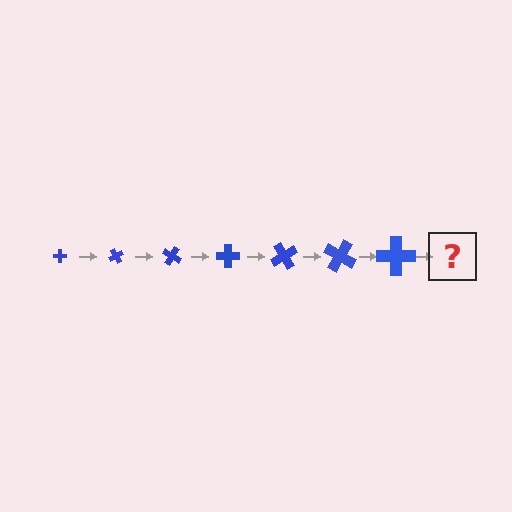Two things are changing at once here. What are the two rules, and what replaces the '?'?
The two rules are that the cross grows larger each step and it rotates 60 degrees each step. The '?' should be a cross, larger than the previous one and rotated 420 degrees from the start.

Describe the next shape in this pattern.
It should be a cross, larger than the previous one and rotated 420 degrees from the start.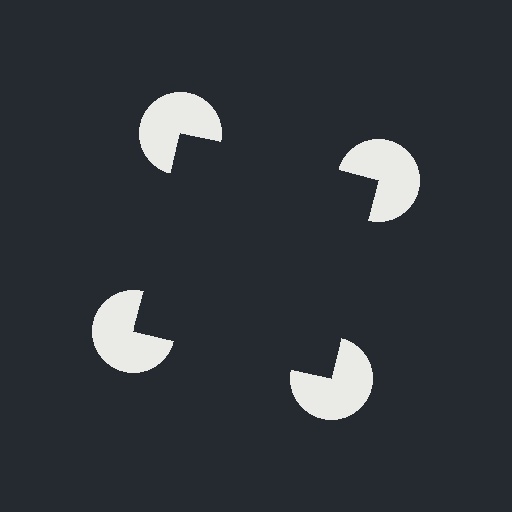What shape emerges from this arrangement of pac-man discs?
An illusory square — its edges are inferred from the aligned wedge cuts in the pac-man discs, not physically drawn.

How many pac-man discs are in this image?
There are 4 — one at each vertex of the illusory square.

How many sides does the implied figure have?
4 sides.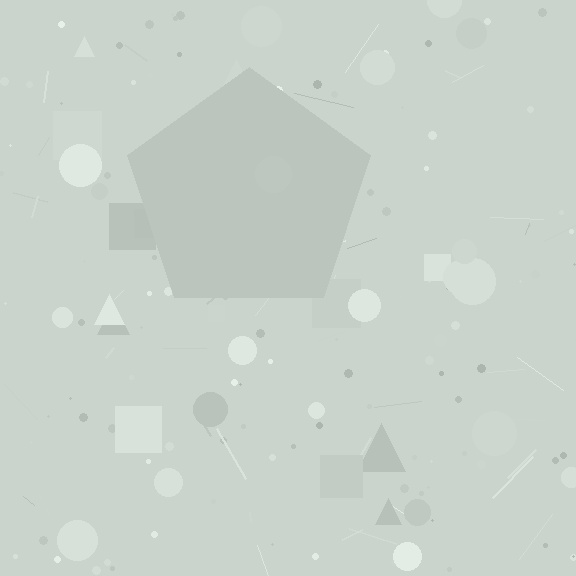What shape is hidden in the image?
A pentagon is hidden in the image.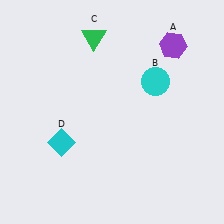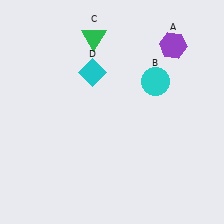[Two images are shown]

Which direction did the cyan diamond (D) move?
The cyan diamond (D) moved up.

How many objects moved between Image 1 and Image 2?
1 object moved between the two images.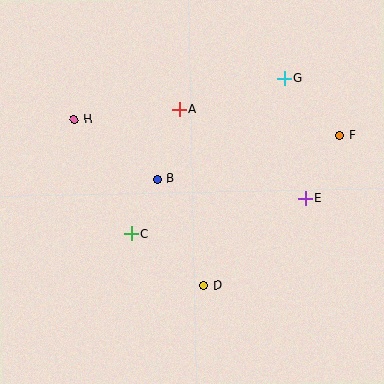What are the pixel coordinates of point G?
Point G is at (284, 79).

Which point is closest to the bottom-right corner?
Point E is closest to the bottom-right corner.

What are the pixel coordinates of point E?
Point E is at (306, 198).